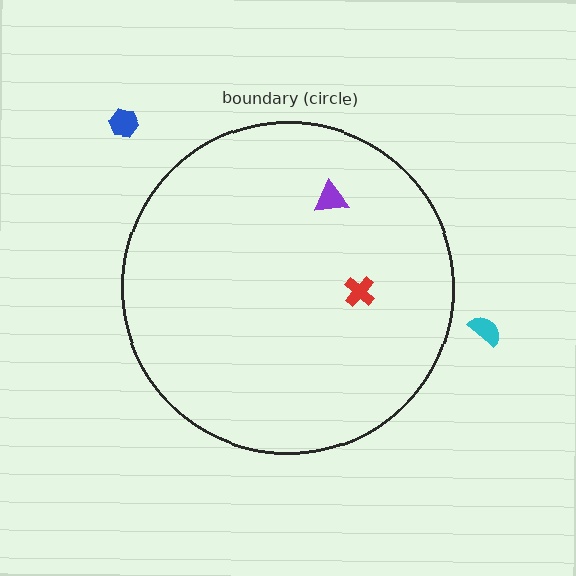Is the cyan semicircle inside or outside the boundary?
Outside.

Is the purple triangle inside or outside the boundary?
Inside.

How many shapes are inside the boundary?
2 inside, 2 outside.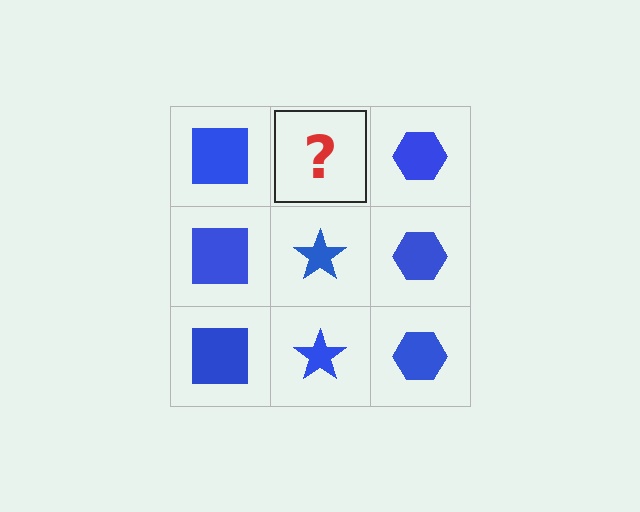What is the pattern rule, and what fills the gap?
The rule is that each column has a consistent shape. The gap should be filled with a blue star.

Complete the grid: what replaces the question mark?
The question mark should be replaced with a blue star.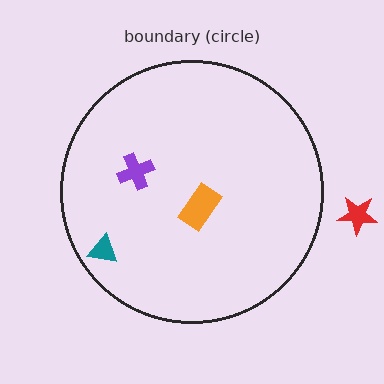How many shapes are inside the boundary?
3 inside, 1 outside.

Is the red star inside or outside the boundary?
Outside.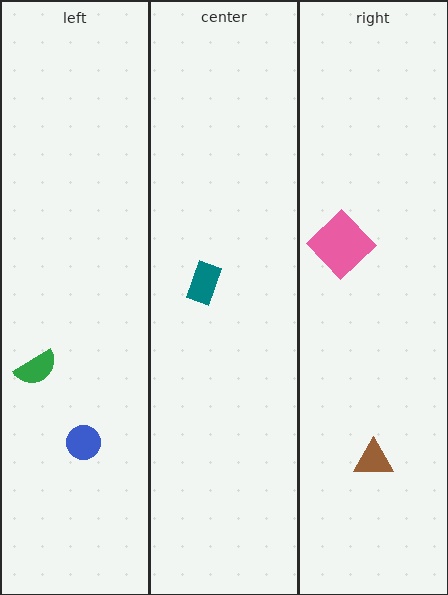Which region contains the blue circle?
The left region.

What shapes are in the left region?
The green semicircle, the blue circle.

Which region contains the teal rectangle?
The center region.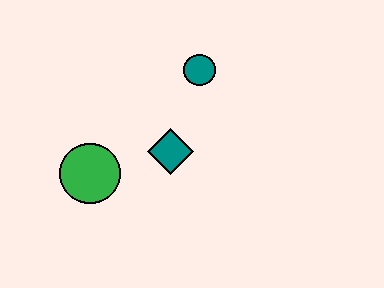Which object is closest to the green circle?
The teal diamond is closest to the green circle.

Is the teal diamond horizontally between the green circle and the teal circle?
Yes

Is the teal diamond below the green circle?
No